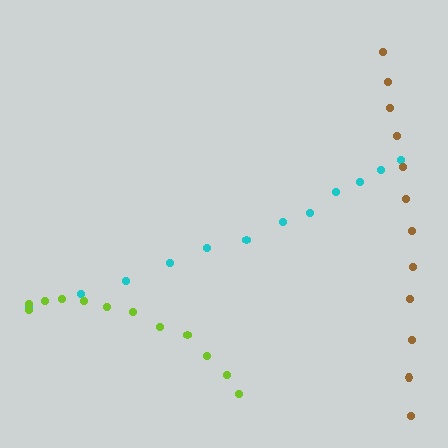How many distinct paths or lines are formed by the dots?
There are 3 distinct paths.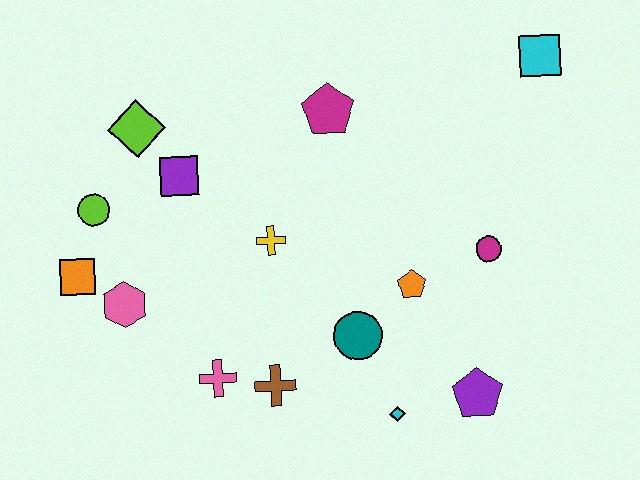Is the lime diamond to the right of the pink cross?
No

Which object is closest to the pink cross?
The brown cross is closest to the pink cross.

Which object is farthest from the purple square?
The cyan square is farthest from the purple square.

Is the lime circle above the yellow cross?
Yes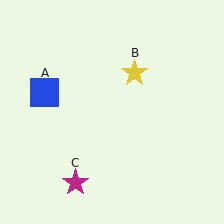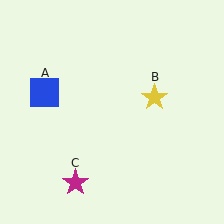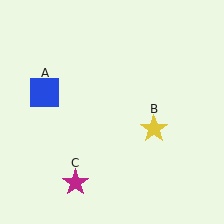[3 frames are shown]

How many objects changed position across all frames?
1 object changed position: yellow star (object B).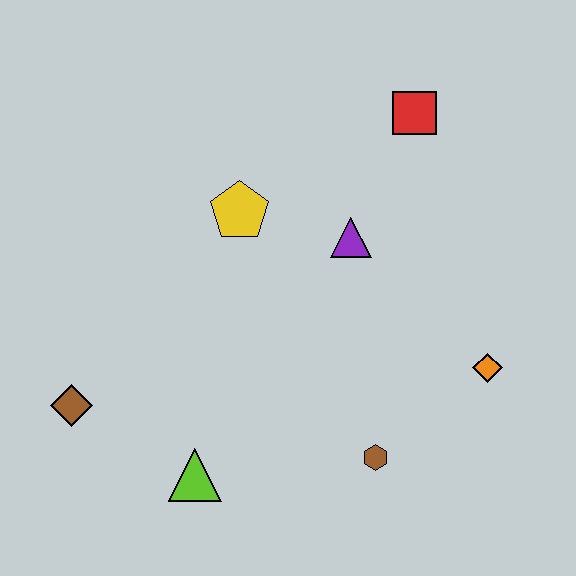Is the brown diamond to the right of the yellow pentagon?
No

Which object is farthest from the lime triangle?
The red square is farthest from the lime triangle.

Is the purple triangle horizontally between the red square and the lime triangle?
Yes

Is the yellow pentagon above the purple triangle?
Yes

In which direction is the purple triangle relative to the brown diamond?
The purple triangle is to the right of the brown diamond.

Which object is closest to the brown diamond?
The lime triangle is closest to the brown diamond.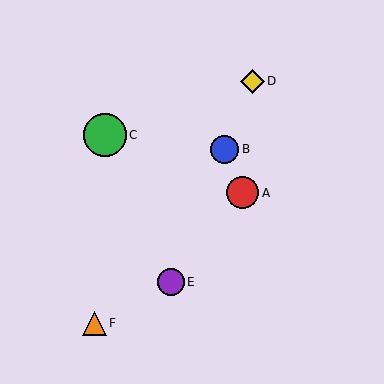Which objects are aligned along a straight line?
Objects B, D, E are aligned along a straight line.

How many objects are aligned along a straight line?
3 objects (B, D, E) are aligned along a straight line.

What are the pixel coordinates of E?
Object E is at (171, 282).